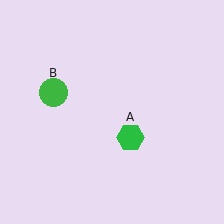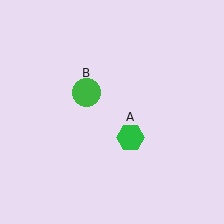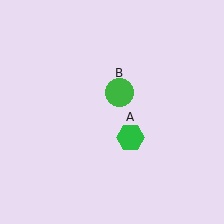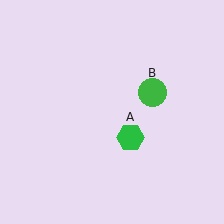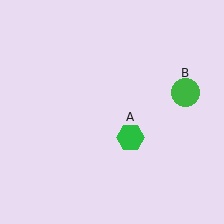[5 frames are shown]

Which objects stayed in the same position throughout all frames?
Green hexagon (object A) remained stationary.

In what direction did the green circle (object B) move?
The green circle (object B) moved right.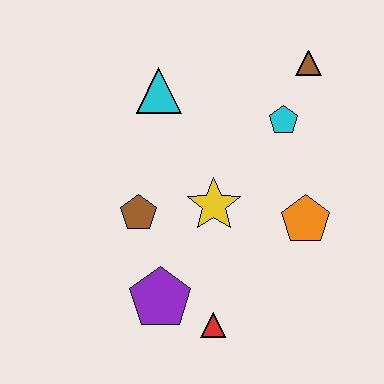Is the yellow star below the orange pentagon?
No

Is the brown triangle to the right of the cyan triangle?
Yes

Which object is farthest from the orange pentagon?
The cyan triangle is farthest from the orange pentagon.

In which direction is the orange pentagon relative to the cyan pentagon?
The orange pentagon is below the cyan pentagon.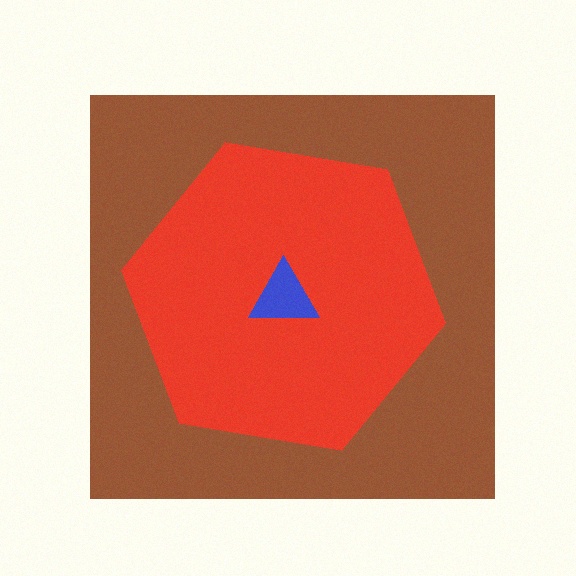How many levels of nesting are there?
3.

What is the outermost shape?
The brown square.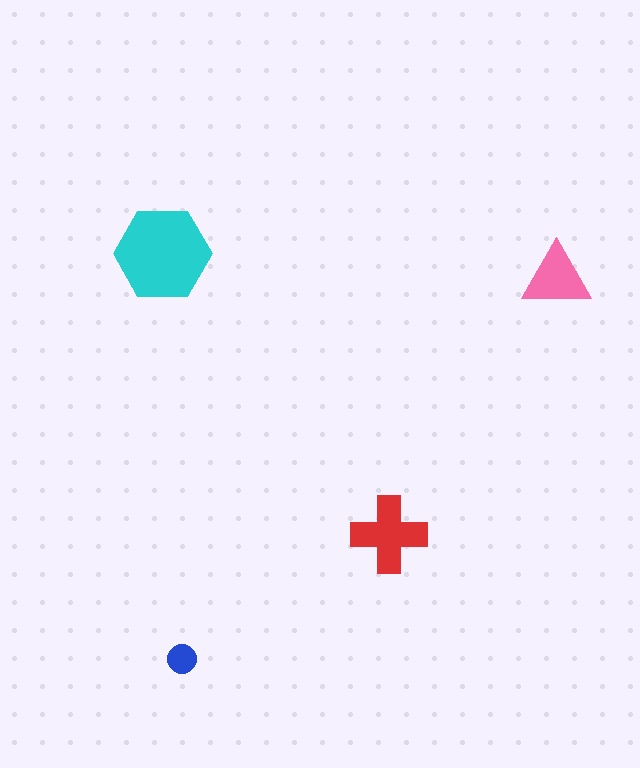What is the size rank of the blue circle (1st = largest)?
4th.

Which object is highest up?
The cyan hexagon is topmost.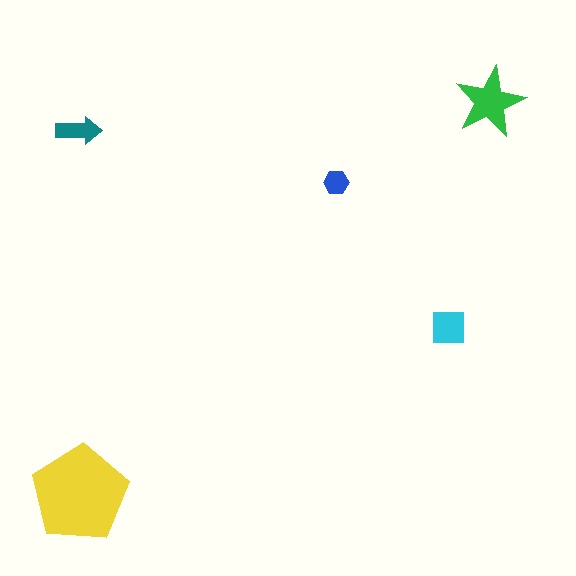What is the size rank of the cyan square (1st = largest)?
3rd.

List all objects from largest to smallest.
The yellow pentagon, the green star, the cyan square, the teal arrow, the blue hexagon.